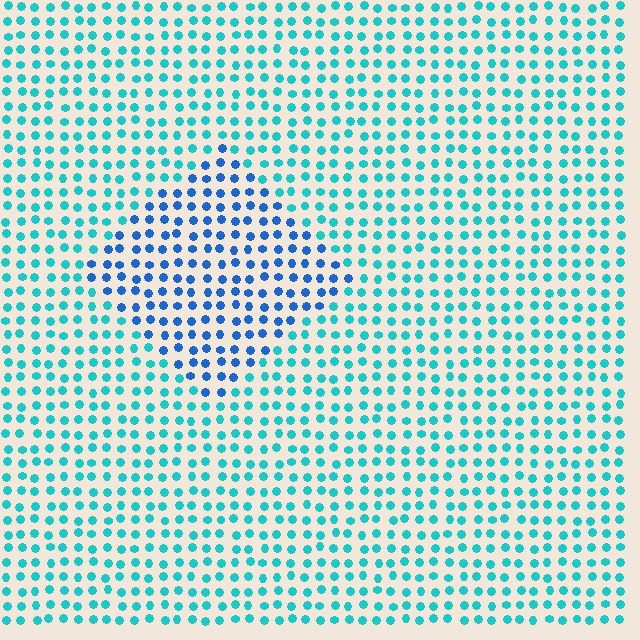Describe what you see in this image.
The image is filled with small cyan elements in a uniform arrangement. A diamond-shaped region is visible where the elements are tinted to a slightly different hue, forming a subtle color boundary.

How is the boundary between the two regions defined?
The boundary is defined purely by a slight shift in hue (about 36 degrees). Spacing, size, and orientation are identical on both sides.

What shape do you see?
I see a diamond.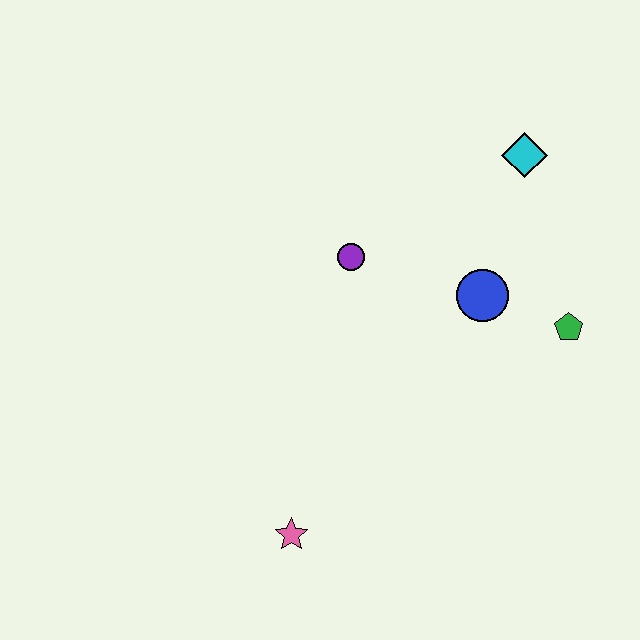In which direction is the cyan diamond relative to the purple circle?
The cyan diamond is to the right of the purple circle.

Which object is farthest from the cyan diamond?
The pink star is farthest from the cyan diamond.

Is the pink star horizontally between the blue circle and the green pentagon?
No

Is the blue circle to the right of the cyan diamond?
No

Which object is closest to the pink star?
The purple circle is closest to the pink star.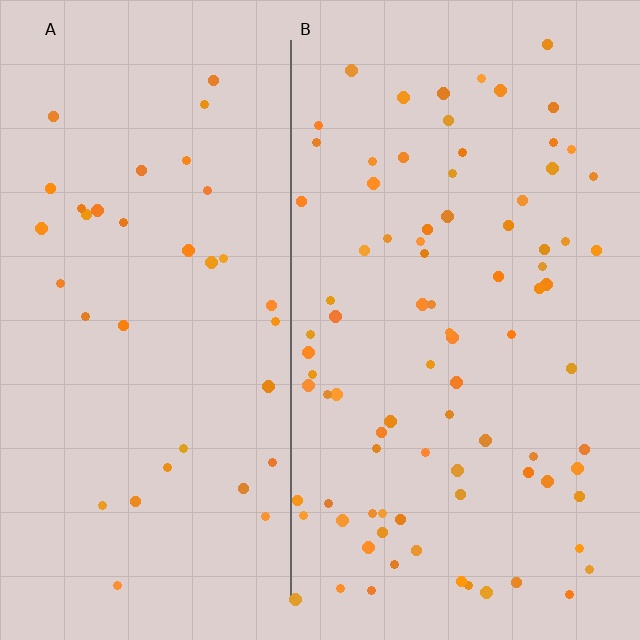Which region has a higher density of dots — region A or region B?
B (the right).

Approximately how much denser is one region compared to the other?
Approximately 2.4× — region B over region A.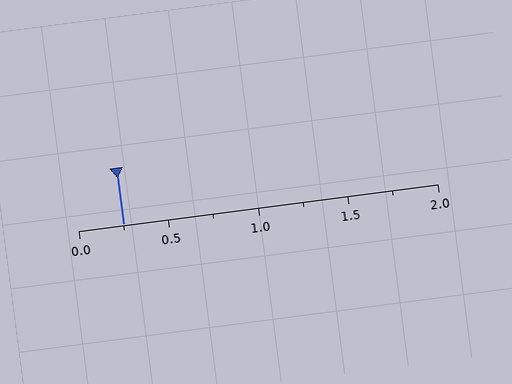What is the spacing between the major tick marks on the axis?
The major ticks are spaced 0.5 apart.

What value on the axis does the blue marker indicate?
The marker indicates approximately 0.25.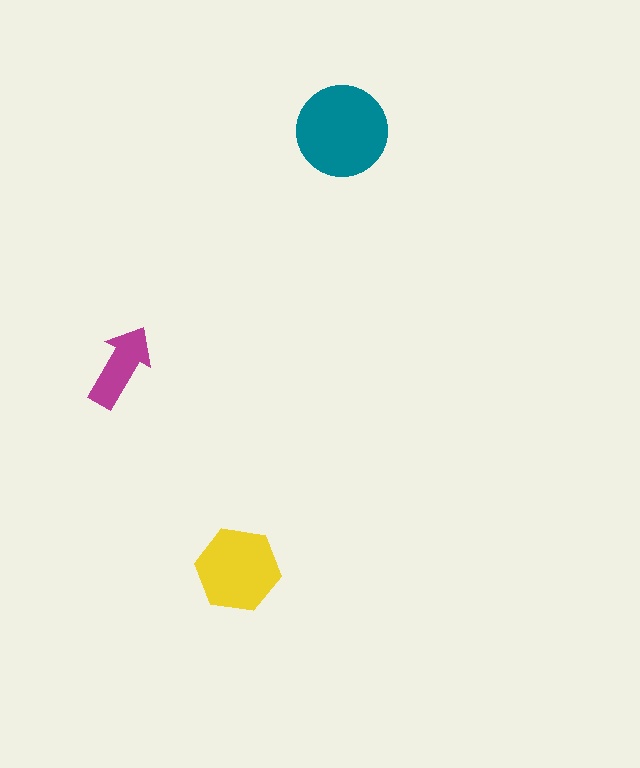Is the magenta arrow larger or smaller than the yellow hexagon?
Smaller.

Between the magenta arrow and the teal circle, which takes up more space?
The teal circle.